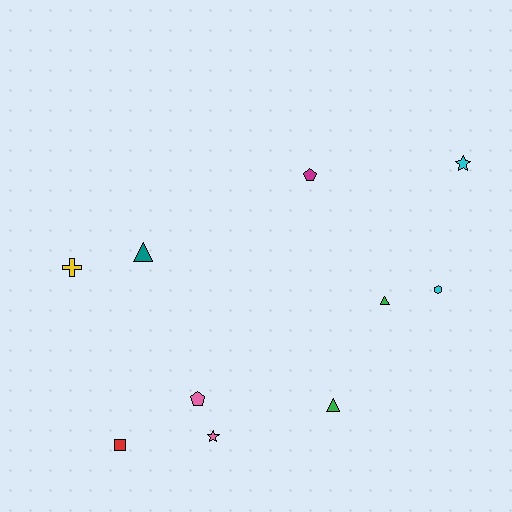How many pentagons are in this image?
There are 2 pentagons.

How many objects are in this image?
There are 10 objects.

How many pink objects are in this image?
There are 2 pink objects.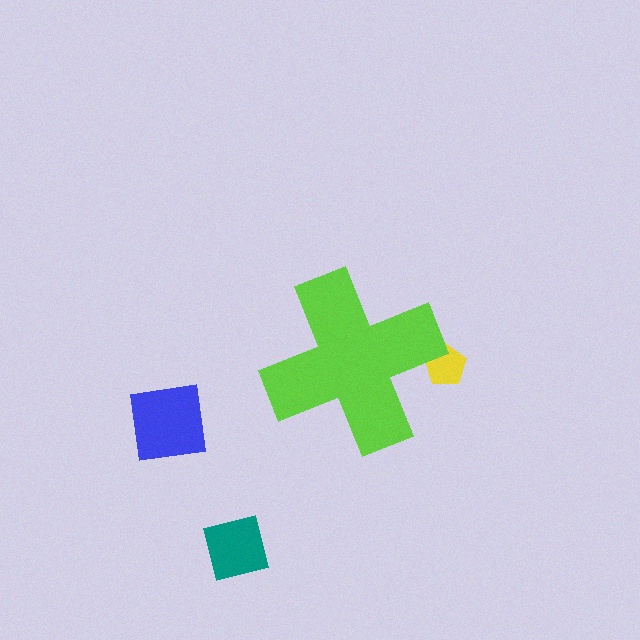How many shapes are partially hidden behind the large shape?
1 shape is partially hidden.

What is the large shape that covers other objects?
A lime cross.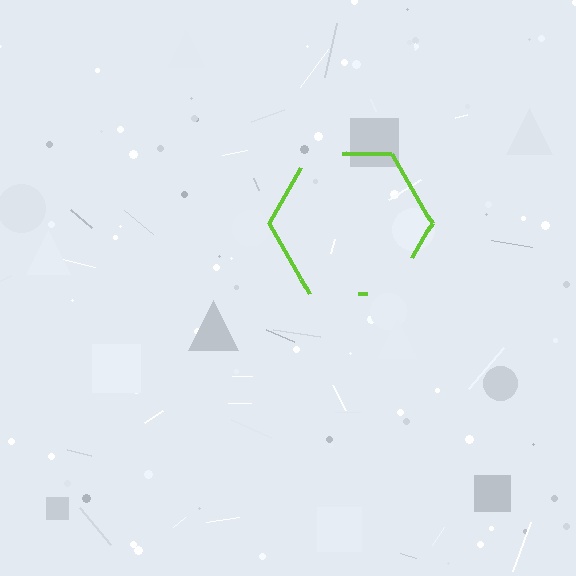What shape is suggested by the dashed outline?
The dashed outline suggests a hexagon.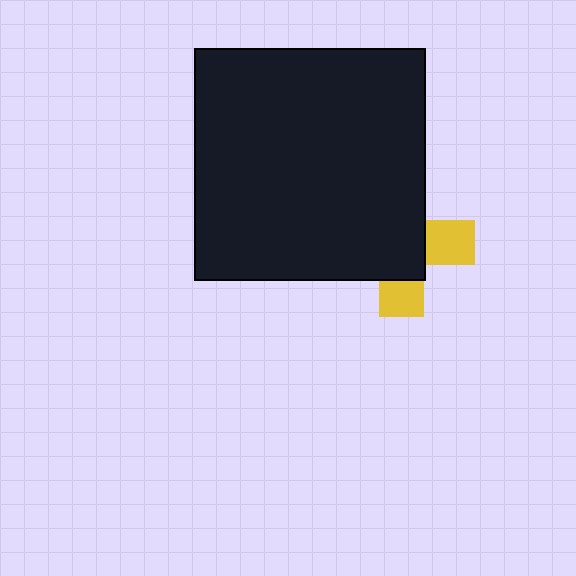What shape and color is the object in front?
The object in front is a black square.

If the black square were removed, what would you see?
You would see the complete yellow cross.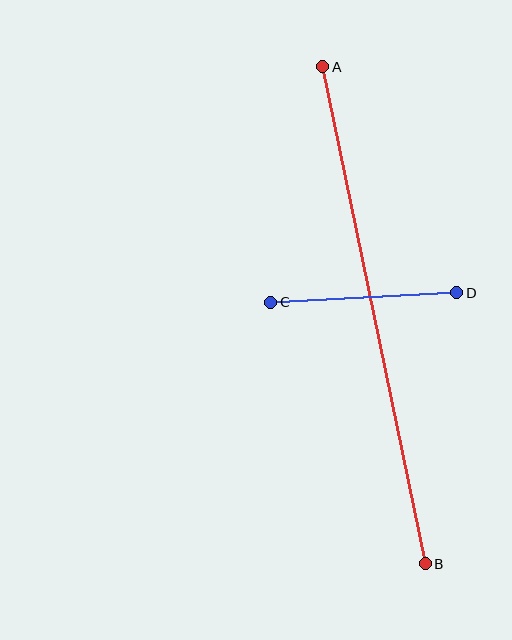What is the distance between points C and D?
The distance is approximately 186 pixels.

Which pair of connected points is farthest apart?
Points A and B are farthest apart.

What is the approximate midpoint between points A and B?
The midpoint is at approximately (374, 315) pixels.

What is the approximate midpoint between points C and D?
The midpoint is at approximately (364, 298) pixels.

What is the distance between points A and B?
The distance is approximately 507 pixels.